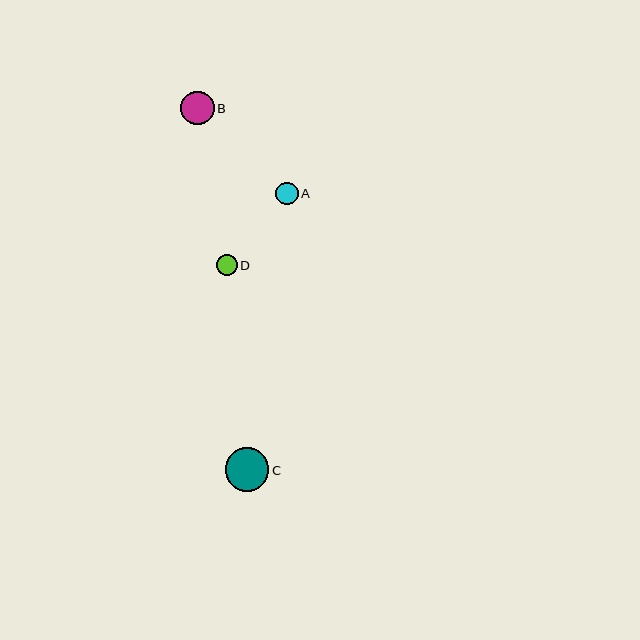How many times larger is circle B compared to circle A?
Circle B is approximately 1.5 times the size of circle A.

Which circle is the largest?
Circle C is the largest with a size of approximately 43 pixels.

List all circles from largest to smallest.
From largest to smallest: C, B, A, D.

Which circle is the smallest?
Circle D is the smallest with a size of approximately 21 pixels.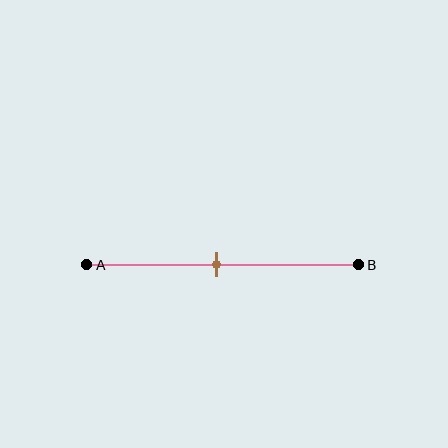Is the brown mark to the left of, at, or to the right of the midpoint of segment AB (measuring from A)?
The brown mark is approximately at the midpoint of segment AB.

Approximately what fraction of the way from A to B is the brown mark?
The brown mark is approximately 50% of the way from A to B.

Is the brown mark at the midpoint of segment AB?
Yes, the mark is approximately at the midpoint.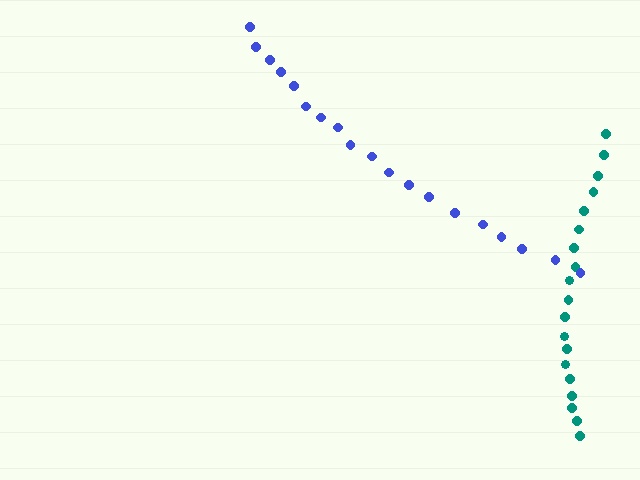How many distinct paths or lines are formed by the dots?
There are 2 distinct paths.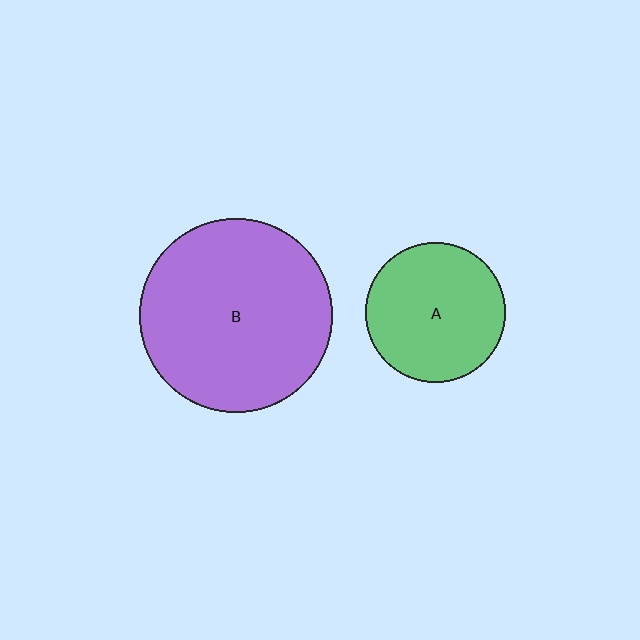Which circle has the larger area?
Circle B (purple).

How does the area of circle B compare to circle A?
Approximately 1.9 times.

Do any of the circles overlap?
No, none of the circles overlap.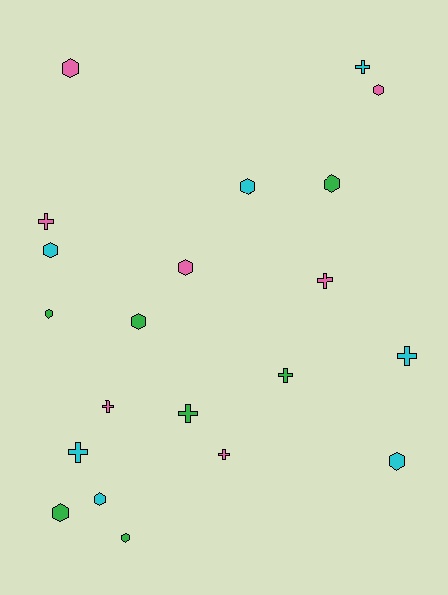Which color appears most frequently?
Cyan, with 7 objects.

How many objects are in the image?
There are 21 objects.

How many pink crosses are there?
There are 4 pink crosses.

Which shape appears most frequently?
Hexagon, with 12 objects.